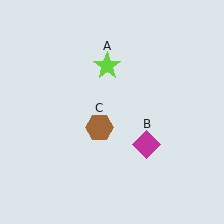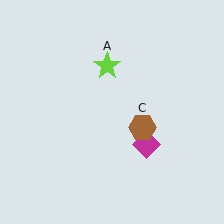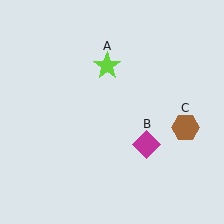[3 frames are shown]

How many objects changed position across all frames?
1 object changed position: brown hexagon (object C).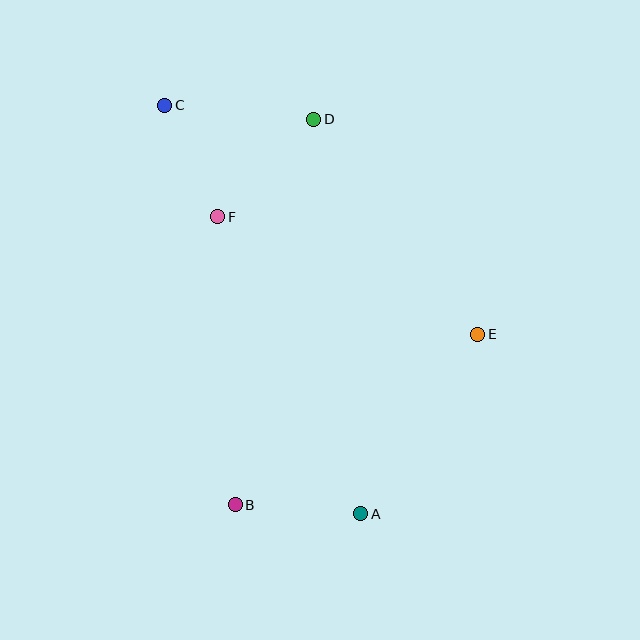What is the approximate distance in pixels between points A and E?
The distance between A and E is approximately 214 pixels.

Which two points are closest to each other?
Points C and F are closest to each other.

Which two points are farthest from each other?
Points A and C are farthest from each other.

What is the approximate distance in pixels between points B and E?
The distance between B and E is approximately 296 pixels.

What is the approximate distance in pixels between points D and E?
The distance between D and E is approximately 271 pixels.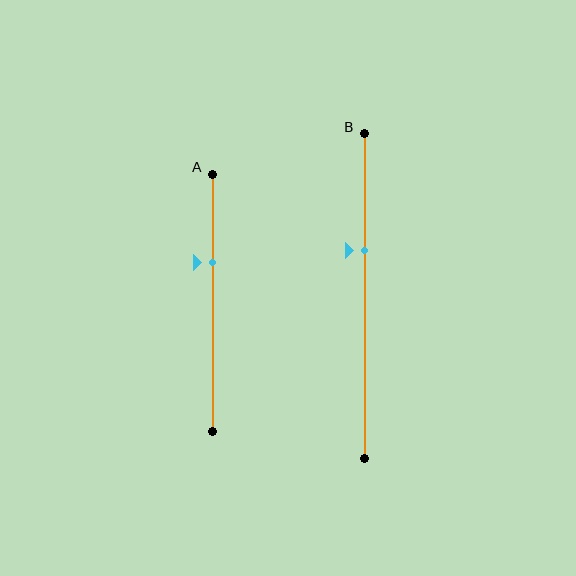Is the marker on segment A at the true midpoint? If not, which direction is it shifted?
No, the marker on segment A is shifted upward by about 16% of the segment length.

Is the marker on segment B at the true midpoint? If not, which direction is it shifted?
No, the marker on segment B is shifted upward by about 14% of the segment length.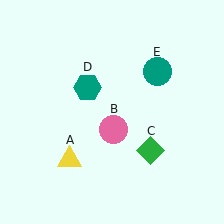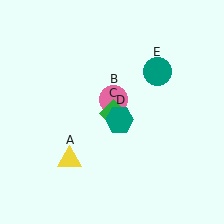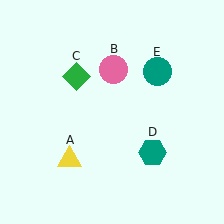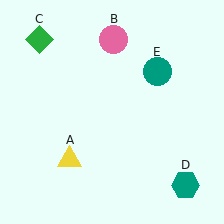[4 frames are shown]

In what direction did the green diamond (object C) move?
The green diamond (object C) moved up and to the left.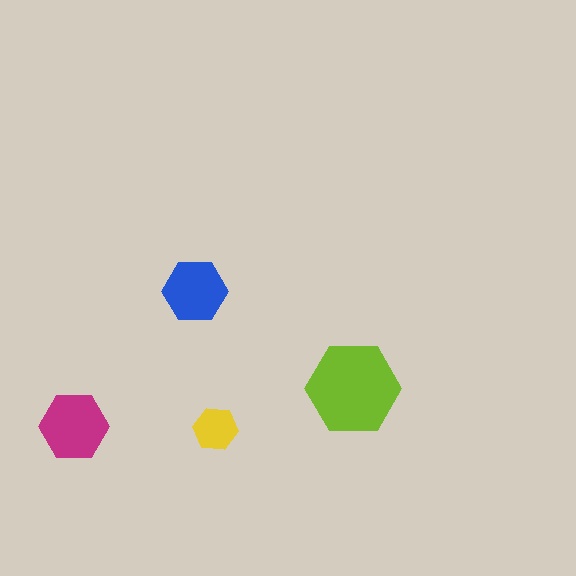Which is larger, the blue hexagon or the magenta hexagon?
The magenta one.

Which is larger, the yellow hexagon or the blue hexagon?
The blue one.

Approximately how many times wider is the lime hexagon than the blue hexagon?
About 1.5 times wider.